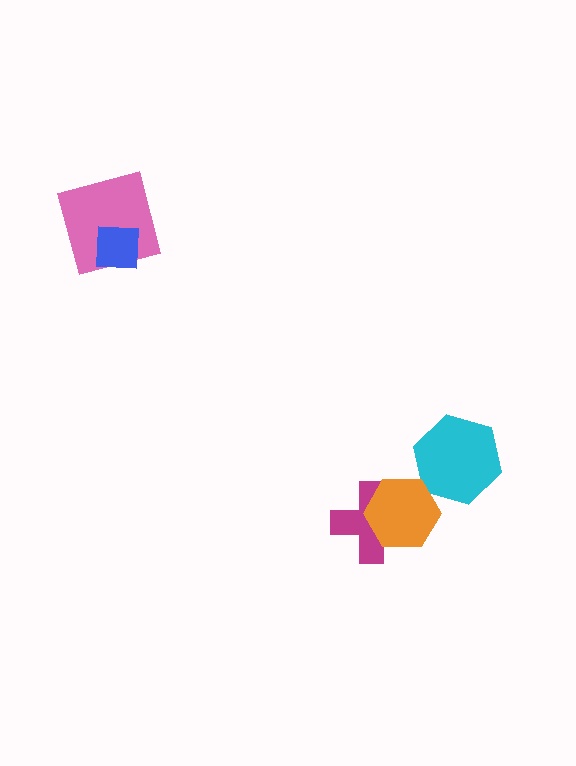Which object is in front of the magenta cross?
The orange hexagon is in front of the magenta cross.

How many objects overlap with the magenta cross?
1 object overlaps with the magenta cross.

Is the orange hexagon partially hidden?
No, no other shape covers it.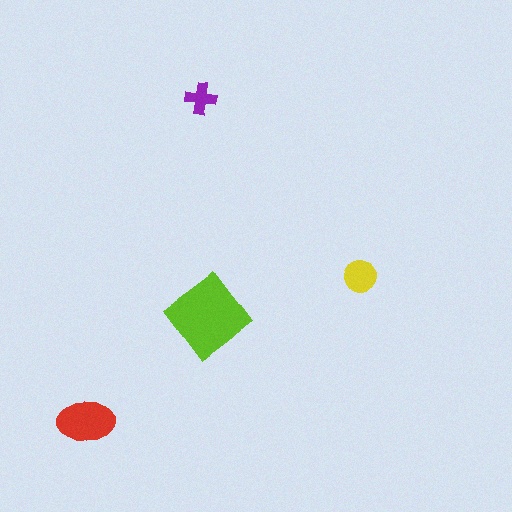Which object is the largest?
The lime diamond.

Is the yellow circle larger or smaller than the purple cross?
Larger.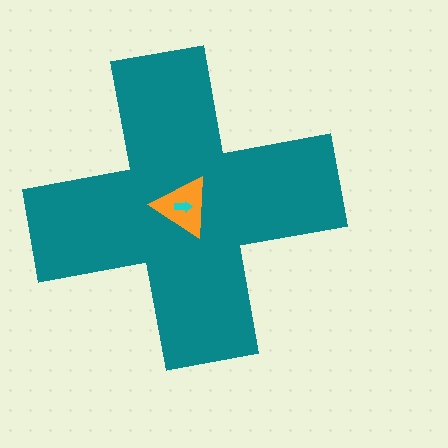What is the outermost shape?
The teal cross.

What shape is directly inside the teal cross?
The orange triangle.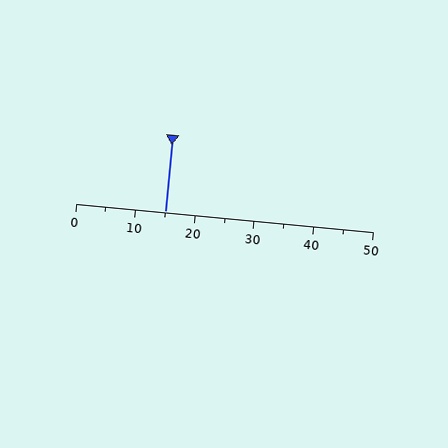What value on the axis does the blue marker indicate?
The marker indicates approximately 15.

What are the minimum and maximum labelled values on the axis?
The axis runs from 0 to 50.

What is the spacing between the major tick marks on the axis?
The major ticks are spaced 10 apart.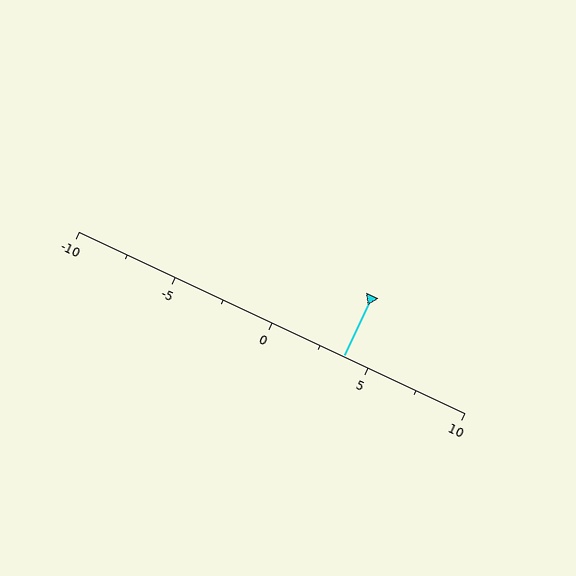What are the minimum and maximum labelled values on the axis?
The axis runs from -10 to 10.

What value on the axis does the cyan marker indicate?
The marker indicates approximately 3.8.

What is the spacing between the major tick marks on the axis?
The major ticks are spaced 5 apart.